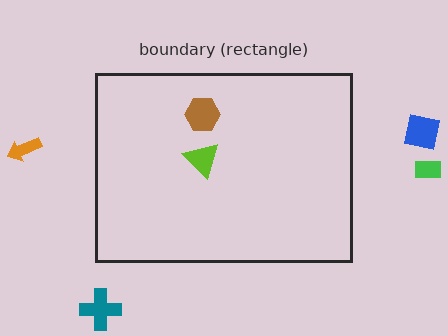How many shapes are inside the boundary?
2 inside, 4 outside.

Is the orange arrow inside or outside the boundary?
Outside.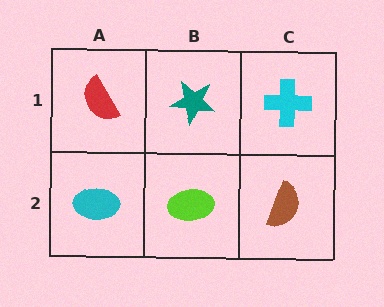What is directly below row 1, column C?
A brown semicircle.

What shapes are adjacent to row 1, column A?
A cyan ellipse (row 2, column A), a teal star (row 1, column B).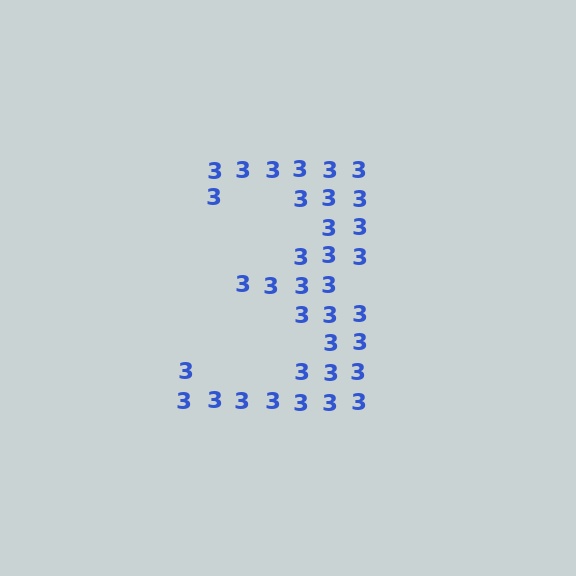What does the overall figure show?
The overall figure shows the digit 3.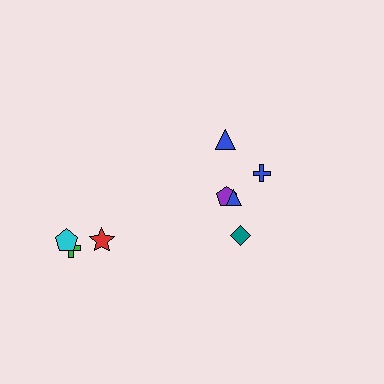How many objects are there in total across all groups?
There are 8 objects.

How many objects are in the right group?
There are 5 objects.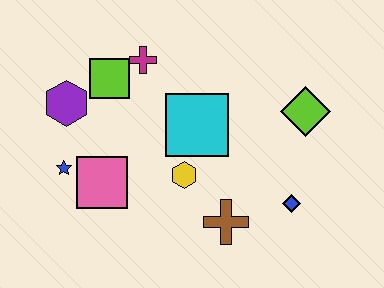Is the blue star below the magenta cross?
Yes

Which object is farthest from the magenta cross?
The blue diamond is farthest from the magenta cross.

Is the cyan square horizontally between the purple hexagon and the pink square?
No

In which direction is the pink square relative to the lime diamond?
The pink square is to the left of the lime diamond.